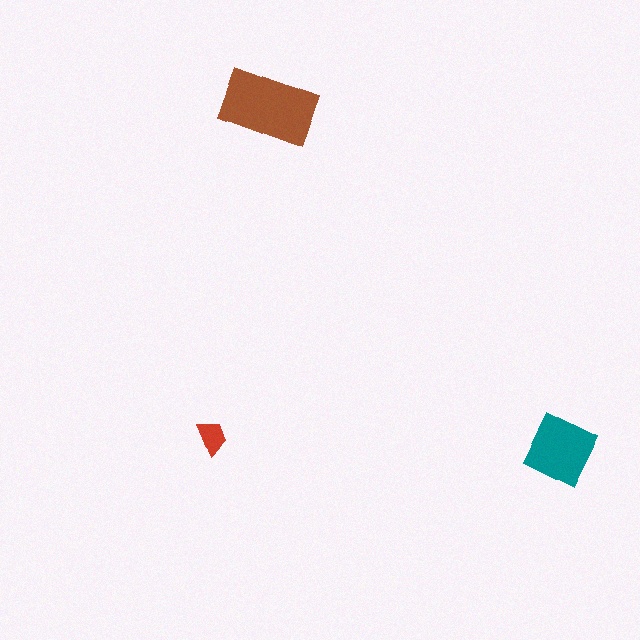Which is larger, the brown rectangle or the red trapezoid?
The brown rectangle.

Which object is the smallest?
The red trapezoid.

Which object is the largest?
The brown rectangle.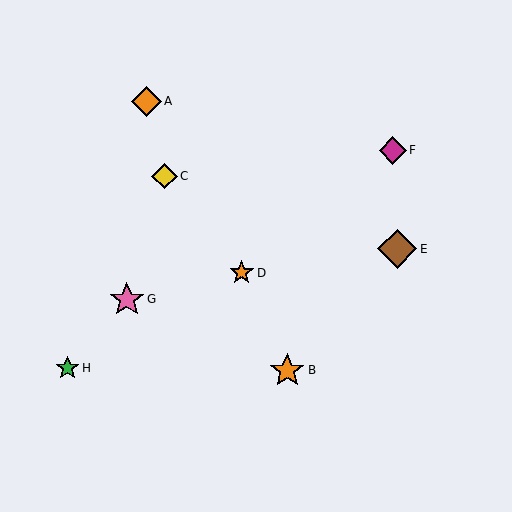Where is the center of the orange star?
The center of the orange star is at (287, 370).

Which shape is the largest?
The brown diamond (labeled E) is the largest.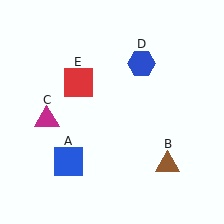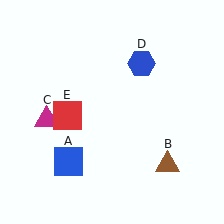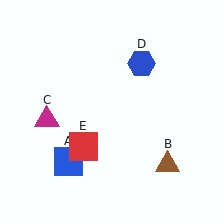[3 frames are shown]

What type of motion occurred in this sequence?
The red square (object E) rotated counterclockwise around the center of the scene.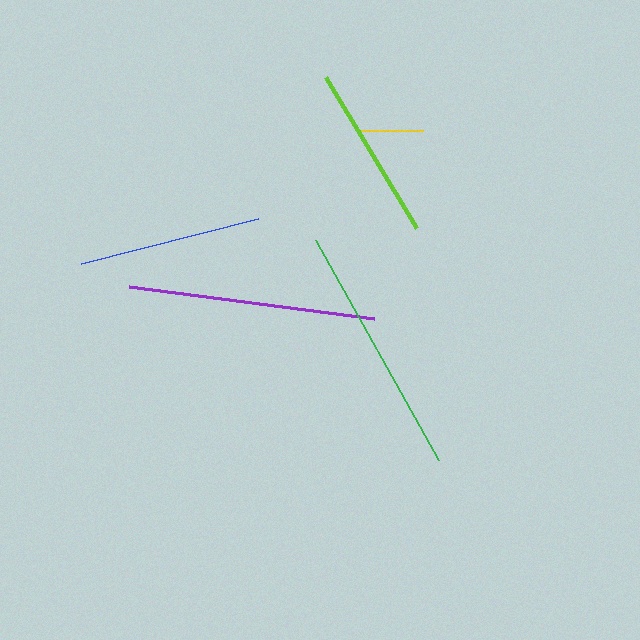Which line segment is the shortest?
The yellow line is the shortest at approximately 64 pixels.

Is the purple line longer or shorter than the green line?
The green line is longer than the purple line.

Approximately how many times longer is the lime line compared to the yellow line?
The lime line is approximately 2.7 times the length of the yellow line.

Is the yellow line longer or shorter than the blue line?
The blue line is longer than the yellow line.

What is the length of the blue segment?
The blue segment is approximately 182 pixels long.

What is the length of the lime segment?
The lime segment is approximately 176 pixels long.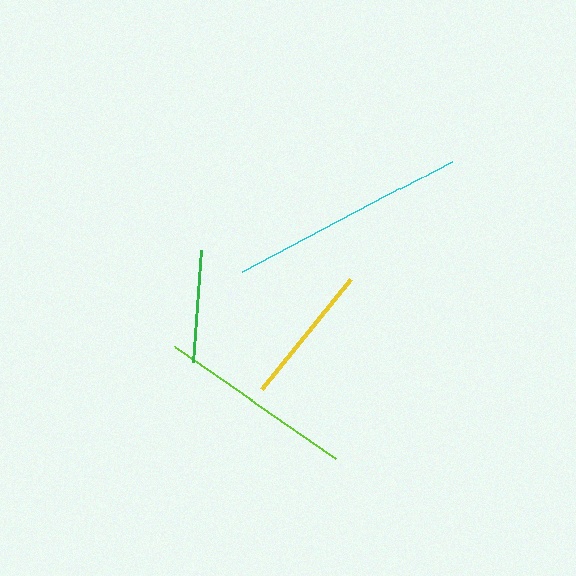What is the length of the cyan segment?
The cyan segment is approximately 237 pixels long.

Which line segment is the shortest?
The green line is the shortest at approximately 113 pixels.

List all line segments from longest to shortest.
From longest to shortest: cyan, lime, yellow, green.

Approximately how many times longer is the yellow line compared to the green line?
The yellow line is approximately 1.3 times the length of the green line.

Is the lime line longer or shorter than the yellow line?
The lime line is longer than the yellow line.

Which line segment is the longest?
The cyan line is the longest at approximately 237 pixels.